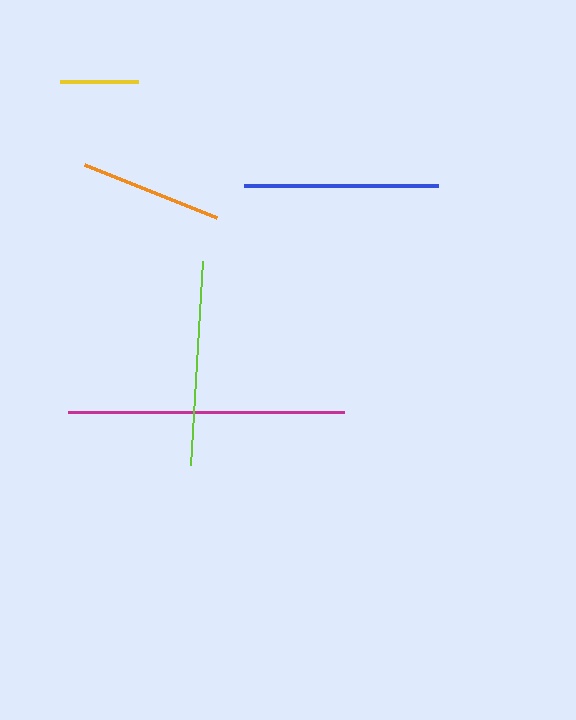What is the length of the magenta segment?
The magenta segment is approximately 276 pixels long.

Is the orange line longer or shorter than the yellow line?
The orange line is longer than the yellow line.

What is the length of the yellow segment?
The yellow segment is approximately 79 pixels long.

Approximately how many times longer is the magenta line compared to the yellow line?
The magenta line is approximately 3.5 times the length of the yellow line.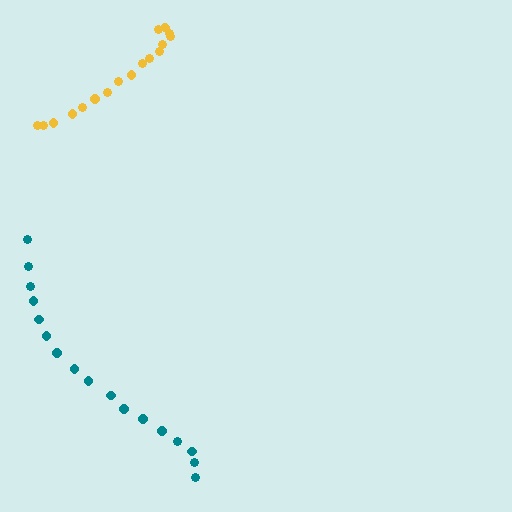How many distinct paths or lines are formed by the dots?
There are 2 distinct paths.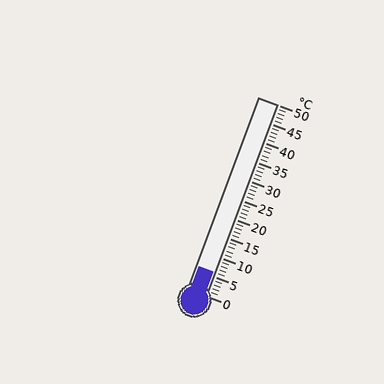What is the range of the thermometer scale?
The thermometer scale ranges from 0°C to 50°C.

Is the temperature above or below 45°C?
The temperature is below 45°C.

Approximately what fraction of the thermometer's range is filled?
The thermometer is filled to approximately 10% of its range.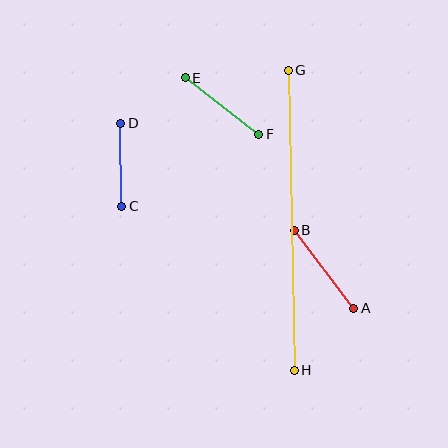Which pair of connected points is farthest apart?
Points G and H are farthest apart.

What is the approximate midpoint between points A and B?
The midpoint is at approximately (324, 269) pixels.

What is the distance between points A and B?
The distance is approximately 98 pixels.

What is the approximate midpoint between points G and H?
The midpoint is at approximately (291, 220) pixels.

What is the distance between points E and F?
The distance is approximately 93 pixels.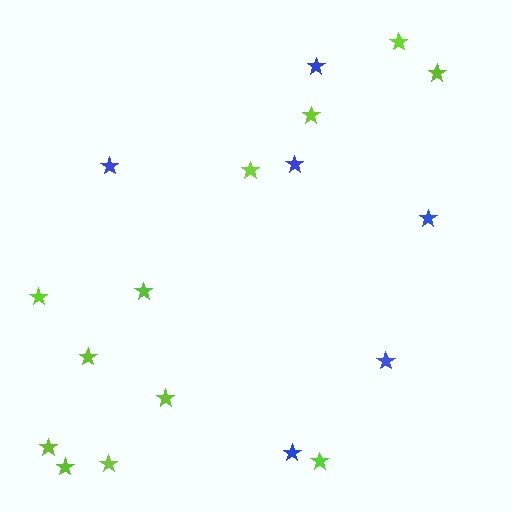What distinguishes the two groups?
There are 2 groups: one group of lime stars (12) and one group of blue stars (6).